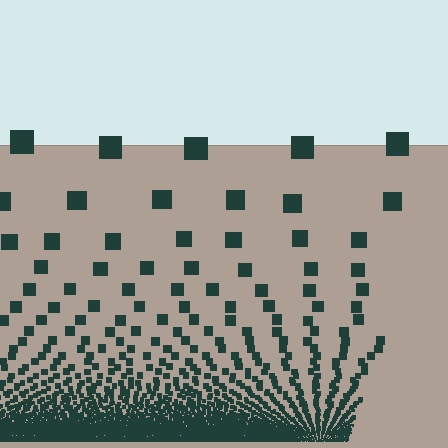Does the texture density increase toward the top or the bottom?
Density increases toward the bottom.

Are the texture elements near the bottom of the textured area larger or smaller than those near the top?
Smaller. The gradient is inverted — elements near the bottom are smaller and denser.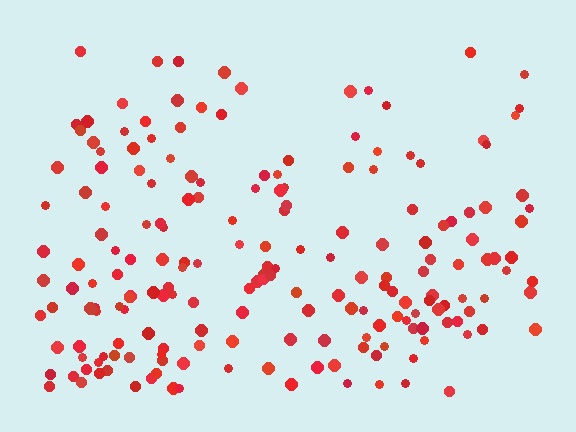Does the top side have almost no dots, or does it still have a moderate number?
Still a moderate number, just noticeably fewer than the bottom.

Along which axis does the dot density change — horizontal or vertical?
Vertical.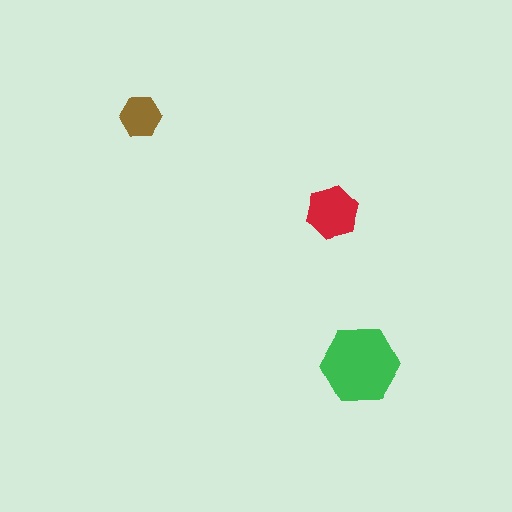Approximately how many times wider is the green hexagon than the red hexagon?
About 1.5 times wider.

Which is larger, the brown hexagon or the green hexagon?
The green one.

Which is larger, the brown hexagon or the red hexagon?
The red one.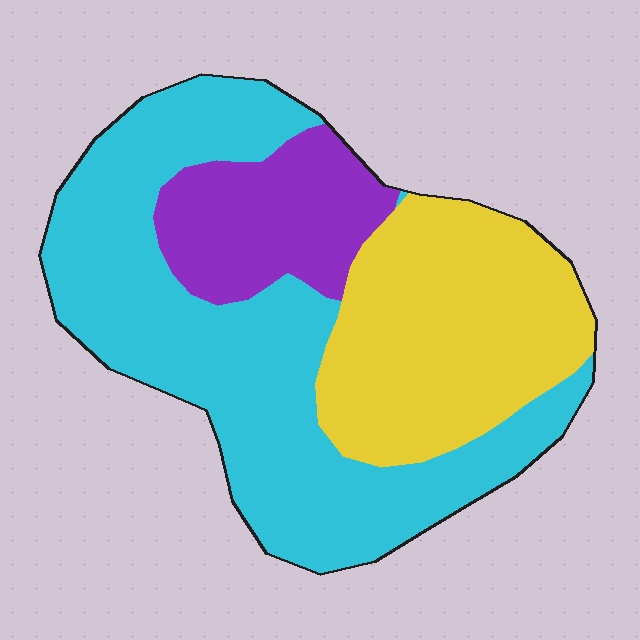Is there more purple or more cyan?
Cyan.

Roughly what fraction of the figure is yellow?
Yellow takes up between a quarter and a half of the figure.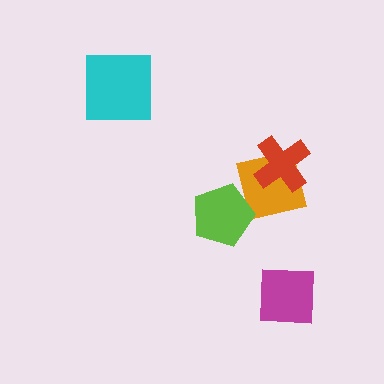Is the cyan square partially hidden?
No, no other shape covers it.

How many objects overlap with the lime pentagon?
0 objects overlap with the lime pentagon.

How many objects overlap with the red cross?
1 object overlaps with the red cross.